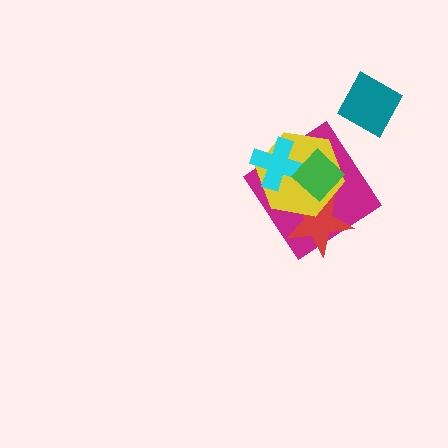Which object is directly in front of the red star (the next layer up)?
The yellow hexagon is directly in front of the red star.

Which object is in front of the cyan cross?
The green diamond is in front of the cyan cross.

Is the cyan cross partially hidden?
Yes, it is partially covered by another shape.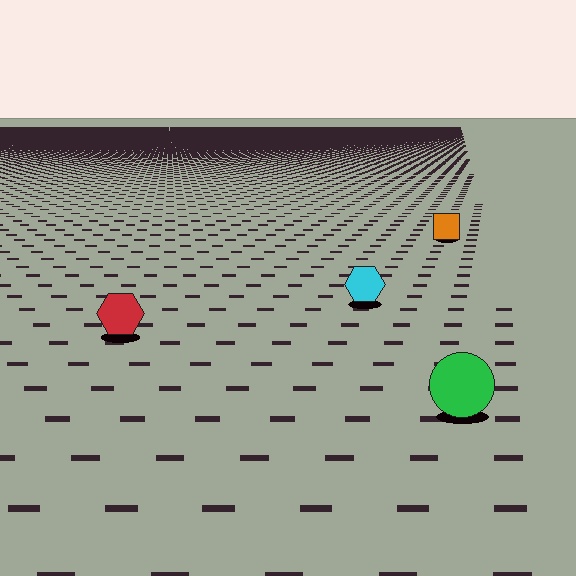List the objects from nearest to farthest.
From nearest to farthest: the green circle, the red hexagon, the cyan hexagon, the orange square.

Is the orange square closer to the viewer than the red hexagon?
No. The red hexagon is closer — you can tell from the texture gradient: the ground texture is coarser near it.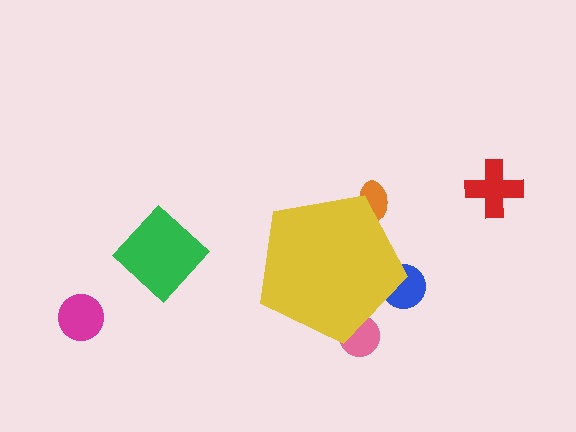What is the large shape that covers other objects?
A yellow pentagon.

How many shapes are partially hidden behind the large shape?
3 shapes are partially hidden.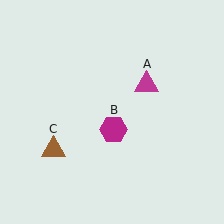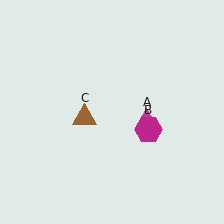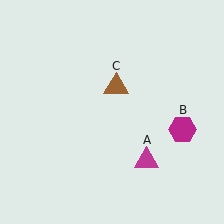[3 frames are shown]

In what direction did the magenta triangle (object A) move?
The magenta triangle (object A) moved down.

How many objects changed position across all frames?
3 objects changed position: magenta triangle (object A), magenta hexagon (object B), brown triangle (object C).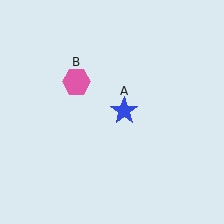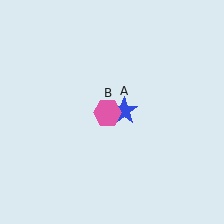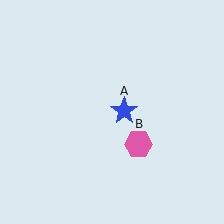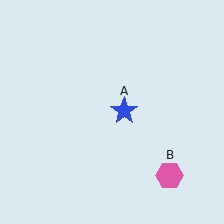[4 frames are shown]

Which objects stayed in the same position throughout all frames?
Blue star (object A) remained stationary.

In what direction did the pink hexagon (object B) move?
The pink hexagon (object B) moved down and to the right.